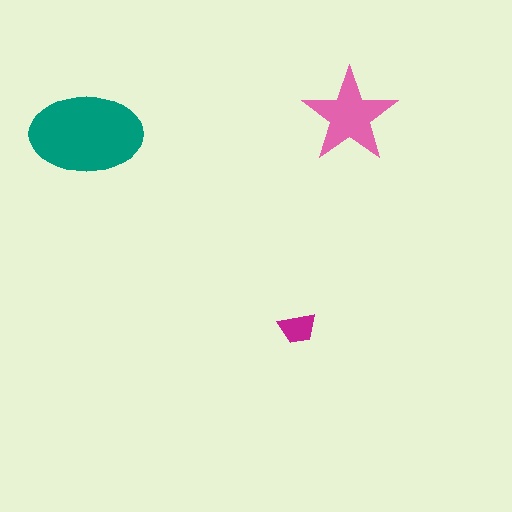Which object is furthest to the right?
The pink star is rightmost.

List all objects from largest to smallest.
The teal ellipse, the pink star, the magenta trapezoid.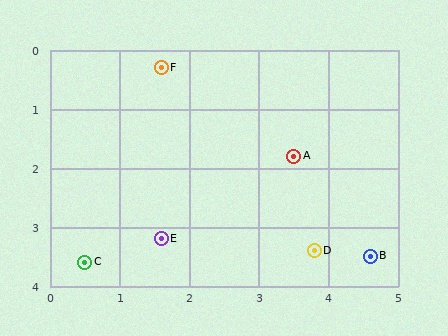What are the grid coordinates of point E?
Point E is at approximately (1.6, 3.2).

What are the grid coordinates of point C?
Point C is at approximately (0.5, 3.6).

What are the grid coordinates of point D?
Point D is at approximately (3.8, 3.4).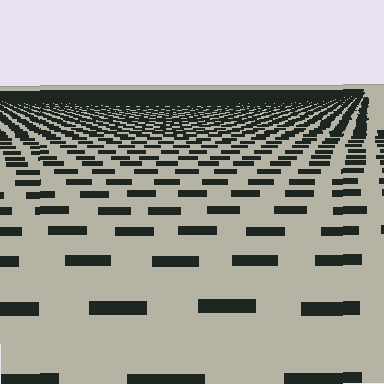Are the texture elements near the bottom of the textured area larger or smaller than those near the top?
Larger. Near the bottom, elements are closer to the viewer and appear at a bigger on-screen size.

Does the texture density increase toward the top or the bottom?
Density increases toward the top.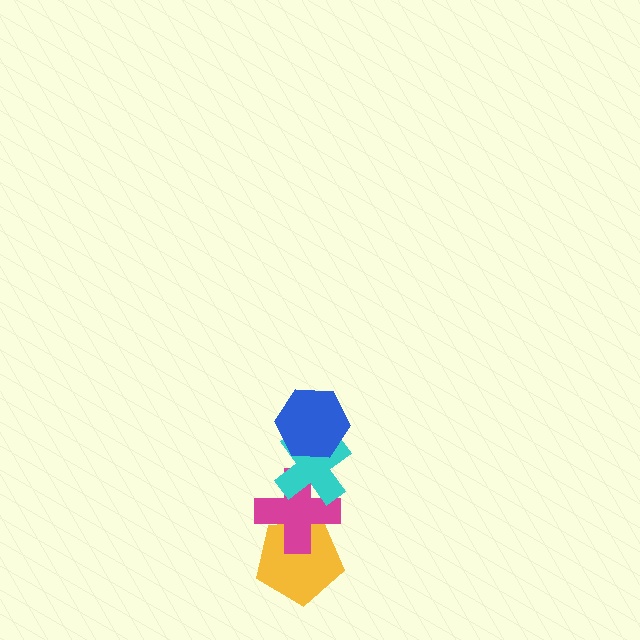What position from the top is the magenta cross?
The magenta cross is 3rd from the top.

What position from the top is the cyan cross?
The cyan cross is 2nd from the top.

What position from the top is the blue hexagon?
The blue hexagon is 1st from the top.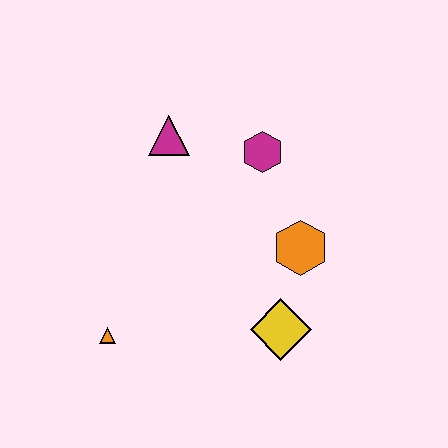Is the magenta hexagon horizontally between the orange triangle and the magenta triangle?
No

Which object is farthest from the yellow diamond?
The magenta triangle is farthest from the yellow diamond.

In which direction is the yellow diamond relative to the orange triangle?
The yellow diamond is to the right of the orange triangle.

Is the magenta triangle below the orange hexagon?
No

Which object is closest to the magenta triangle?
The magenta hexagon is closest to the magenta triangle.